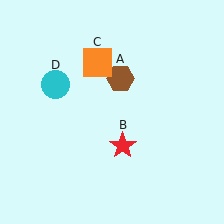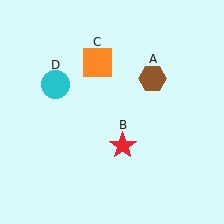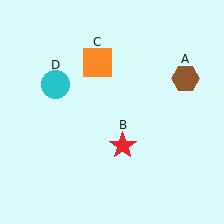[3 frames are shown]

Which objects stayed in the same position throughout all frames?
Red star (object B) and orange square (object C) and cyan circle (object D) remained stationary.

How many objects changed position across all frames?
1 object changed position: brown hexagon (object A).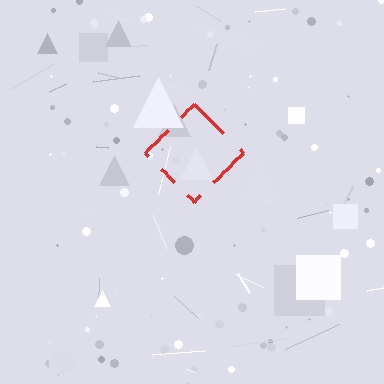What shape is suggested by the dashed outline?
The dashed outline suggests a diamond.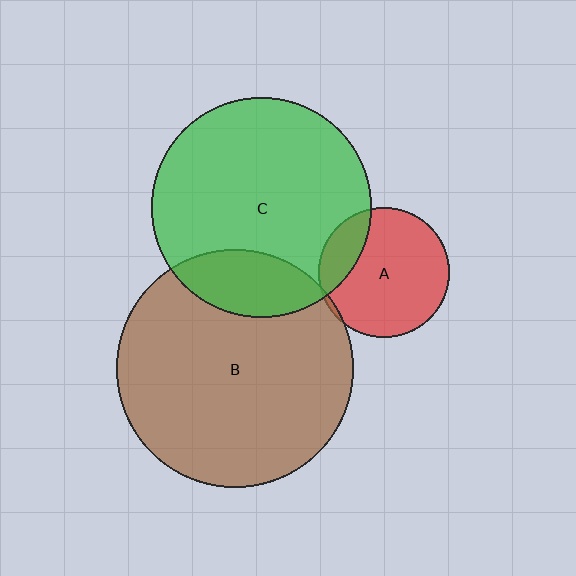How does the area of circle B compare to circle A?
Approximately 3.3 times.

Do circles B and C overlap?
Yes.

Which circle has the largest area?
Circle B (brown).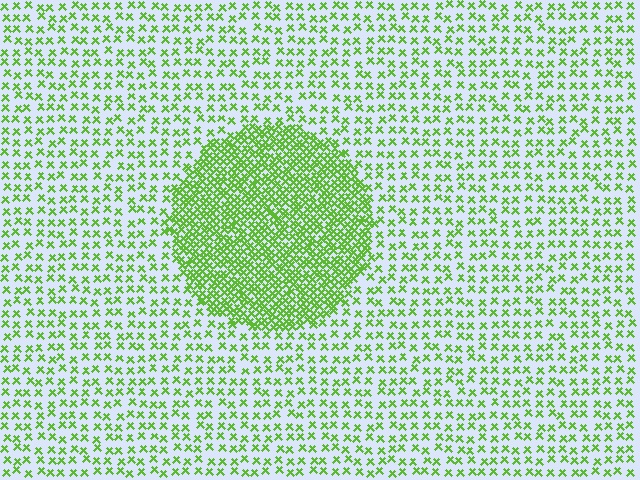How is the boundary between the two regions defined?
The boundary is defined by a change in element density (approximately 2.7x ratio). All elements are the same color, size, and shape.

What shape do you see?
I see a circle.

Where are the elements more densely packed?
The elements are more densely packed inside the circle boundary.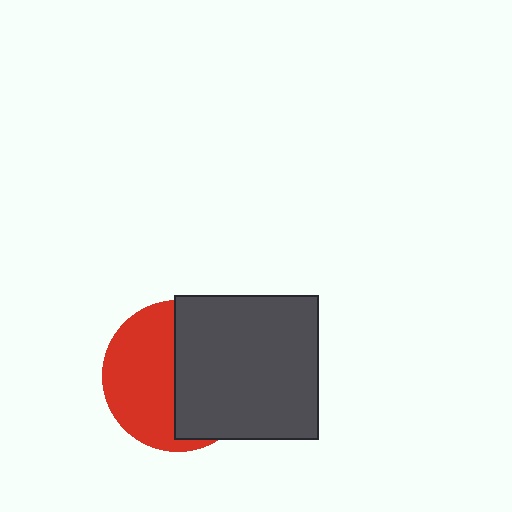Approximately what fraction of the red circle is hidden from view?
Roughly 51% of the red circle is hidden behind the dark gray square.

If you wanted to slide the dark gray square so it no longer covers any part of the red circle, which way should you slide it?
Slide it right — that is the most direct way to separate the two shapes.